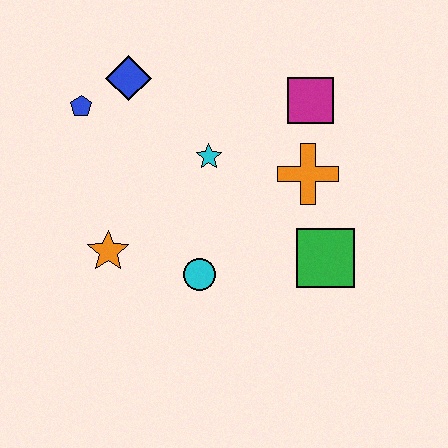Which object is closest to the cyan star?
The orange cross is closest to the cyan star.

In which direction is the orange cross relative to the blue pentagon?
The orange cross is to the right of the blue pentagon.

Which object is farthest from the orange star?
The magenta square is farthest from the orange star.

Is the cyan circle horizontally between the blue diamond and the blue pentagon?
No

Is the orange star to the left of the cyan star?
Yes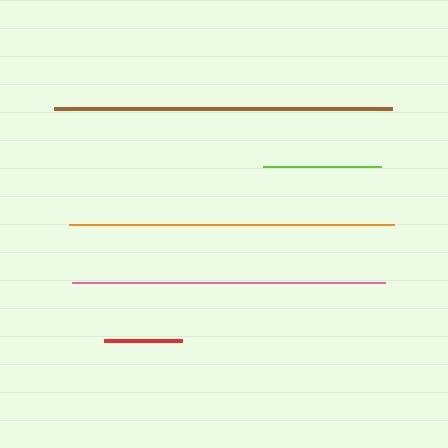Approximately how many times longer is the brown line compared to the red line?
The brown line is approximately 4.3 times the length of the red line.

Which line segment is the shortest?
The red line is the shortest at approximately 78 pixels.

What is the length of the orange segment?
The orange segment is approximately 325 pixels long.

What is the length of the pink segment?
The pink segment is approximately 314 pixels long.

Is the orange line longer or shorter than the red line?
The orange line is longer than the red line.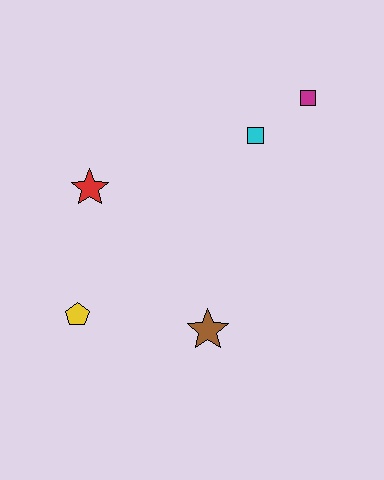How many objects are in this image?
There are 5 objects.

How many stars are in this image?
There are 2 stars.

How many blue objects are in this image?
There are no blue objects.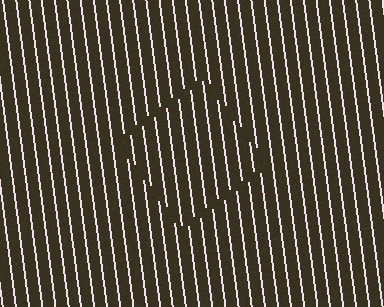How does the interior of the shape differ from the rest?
The interior of the shape contains the same grating, shifted by half a period — the contour is defined by the phase discontinuity where line-ends from the inner and outer gratings abut.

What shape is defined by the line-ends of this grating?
An illusory square. The interior of the shape contains the same grating, shifted by half a period — the contour is defined by the phase discontinuity where line-ends from the inner and outer gratings abut.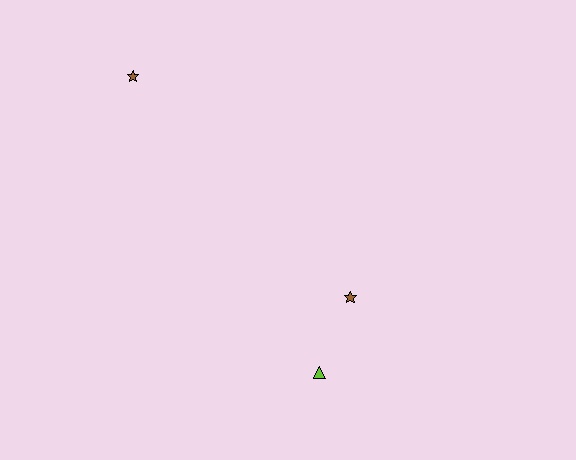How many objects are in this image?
There are 3 objects.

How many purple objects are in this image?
There are no purple objects.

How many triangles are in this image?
There is 1 triangle.